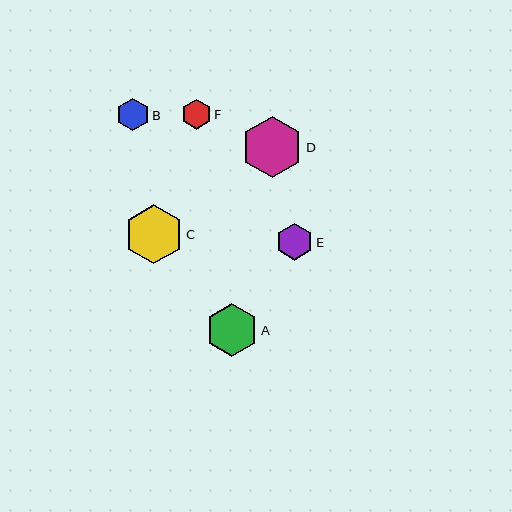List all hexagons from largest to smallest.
From largest to smallest: D, C, A, E, B, F.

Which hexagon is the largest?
Hexagon D is the largest with a size of approximately 61 pixels.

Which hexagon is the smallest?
Hexagon F is the smallest with a size of approximately 30 pixels.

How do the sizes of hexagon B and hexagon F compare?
Hexagon B and hexagon F are approximately the same size.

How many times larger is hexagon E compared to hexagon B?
Hexagon E is approximately 1.1 times the size of hexagon B.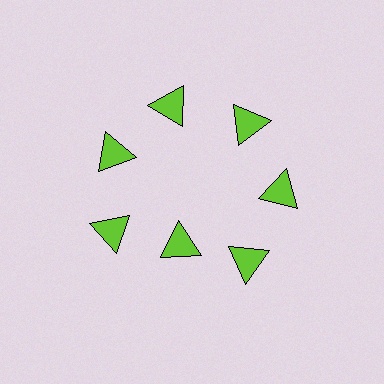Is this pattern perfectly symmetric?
No. The 7 lime triangles are arranged in a ring, but one element near the 6 o'clock position is pulled inward toward the center, breaking the 7-fold rotational symmetry.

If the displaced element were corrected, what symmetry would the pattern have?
It would have 7-fold rotational symmetry — the pattern would map onto itself every 51 degrees.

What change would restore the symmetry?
The symmetry would be restored by moving it outward, back onto the ring so that all 7 triangles sit at equal angles and equal distance from the center.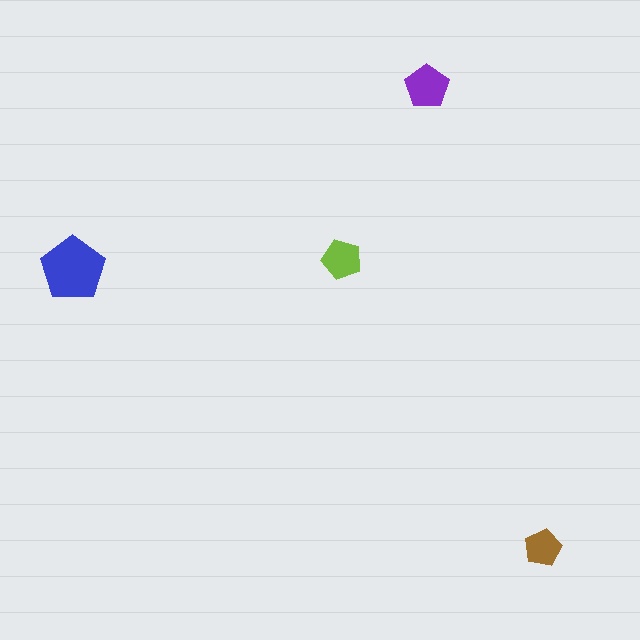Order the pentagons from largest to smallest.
the blue one, the purple one, the lime one, the brown one.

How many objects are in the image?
There are 4 objects in the image.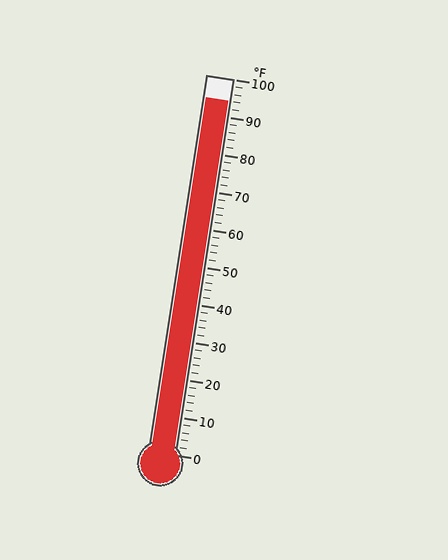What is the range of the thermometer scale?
The thermometer scale ranges from 0°F to 100°F.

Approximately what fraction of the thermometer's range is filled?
The thermometer is filled to approximately 95% of its range.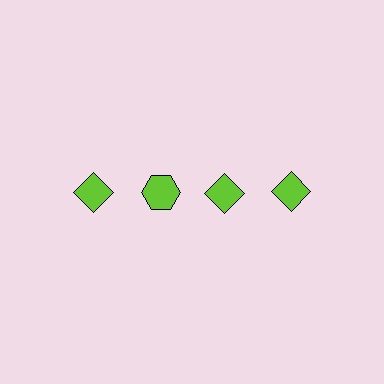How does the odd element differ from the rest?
It has a different shape: hexagon instead of diamond.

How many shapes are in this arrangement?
There are 4 shapes arranged in a grid pattern.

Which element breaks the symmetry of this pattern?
The lime hexagon in the top row, second from left column breaks the symmetry. All other shapes are lime diamonds.